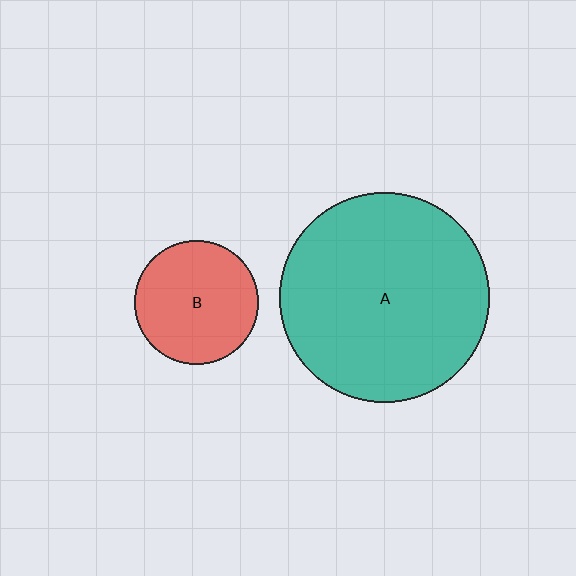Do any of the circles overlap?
No, none of the circles overlap.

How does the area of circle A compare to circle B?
Approximately 2.9 times.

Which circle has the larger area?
Circle A (teal).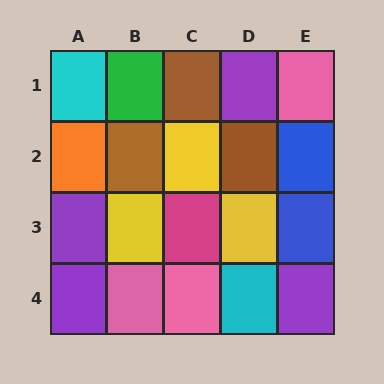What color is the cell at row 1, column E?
Pink.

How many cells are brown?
3 cells are brown.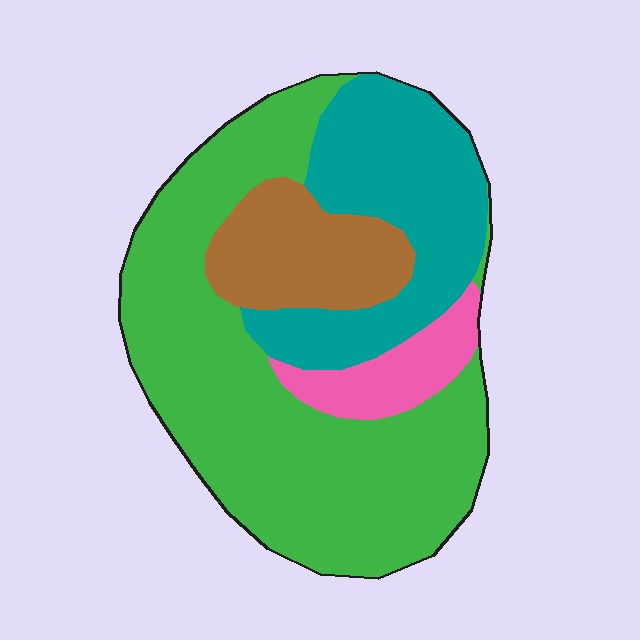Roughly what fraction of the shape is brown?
Brown covers about 15% of the shape.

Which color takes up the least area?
Pink, at roughly 10%.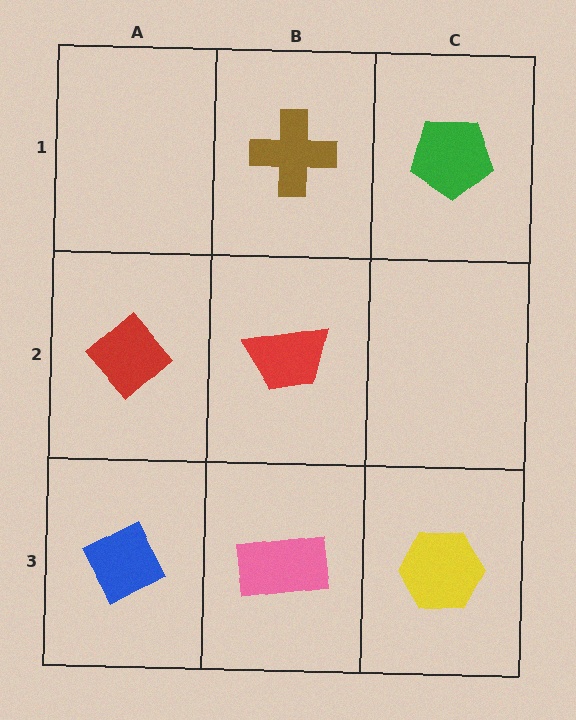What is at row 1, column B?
A brown cross.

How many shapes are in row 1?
2 shapes.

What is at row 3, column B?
A pink rectangle.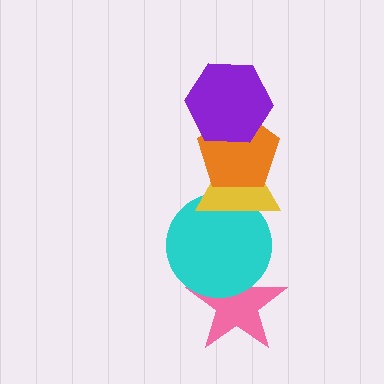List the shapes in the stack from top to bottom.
From top to bottom: the purple hexagon, the orange pentagon, the yellow triangle, the cyan circle, the pink star.